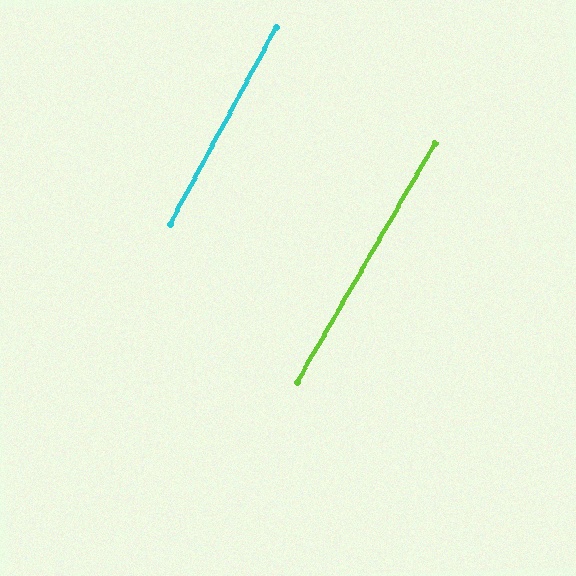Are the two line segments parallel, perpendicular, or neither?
Parallel — their directions differ by only 1.7°.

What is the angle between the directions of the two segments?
Approximately 2 degrees.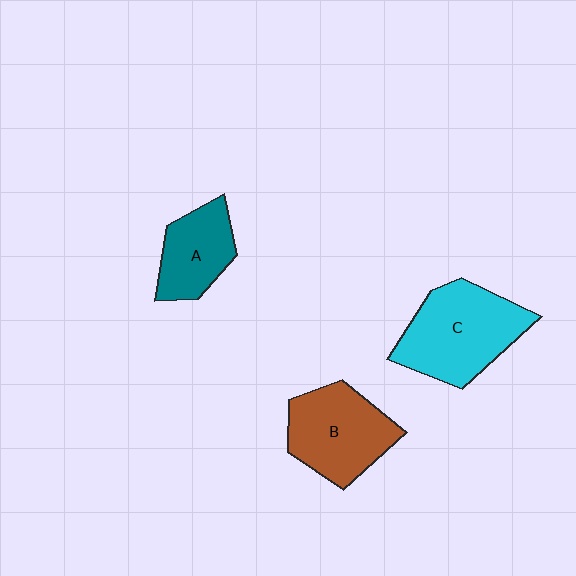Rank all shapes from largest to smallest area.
From largest to smallest: C (cyan), B (brown), A (teal).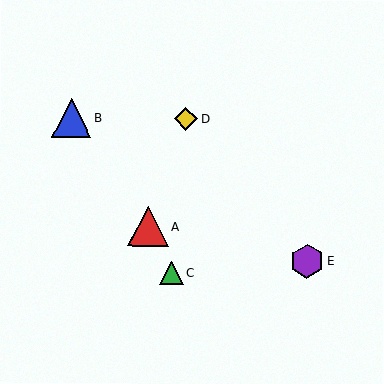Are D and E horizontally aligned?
No, D is at y≈119 and E is at y≈261.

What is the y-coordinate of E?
Object E is at y≈261.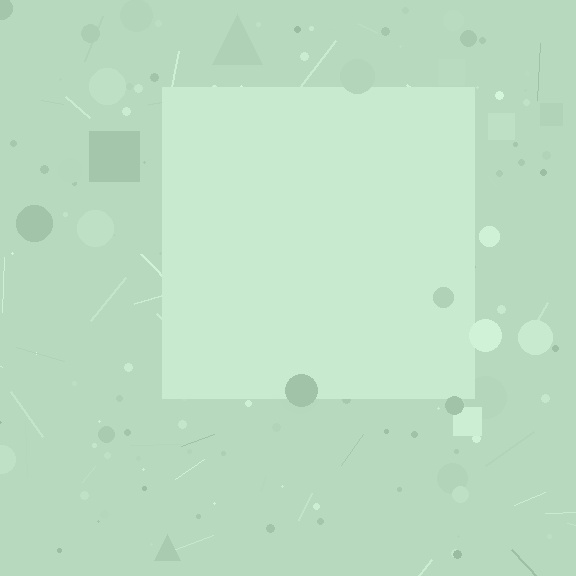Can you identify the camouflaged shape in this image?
The camouflaged shape is a square.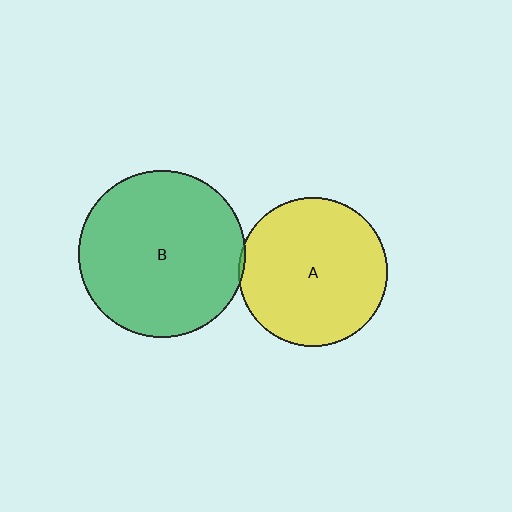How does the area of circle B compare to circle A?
Approximately 1.2 times.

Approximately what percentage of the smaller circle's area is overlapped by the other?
Approximately 5%.